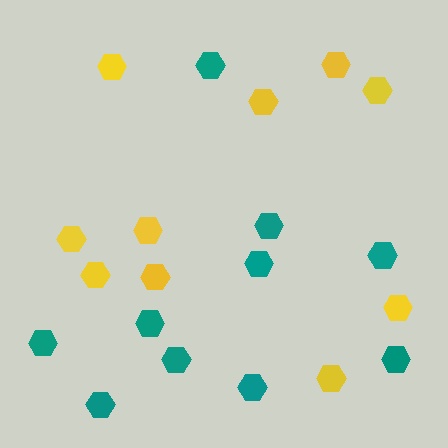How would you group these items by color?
There are 2 groups: one group of yellow hexagons (10) and one group of teal hexagons (10).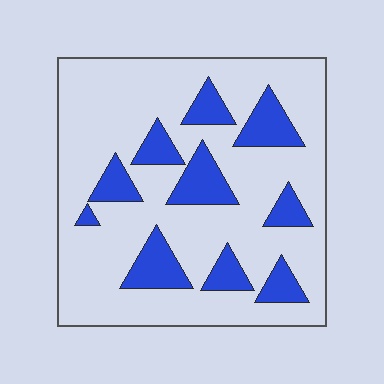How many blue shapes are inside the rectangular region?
10.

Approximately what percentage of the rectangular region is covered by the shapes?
Approximately 20%.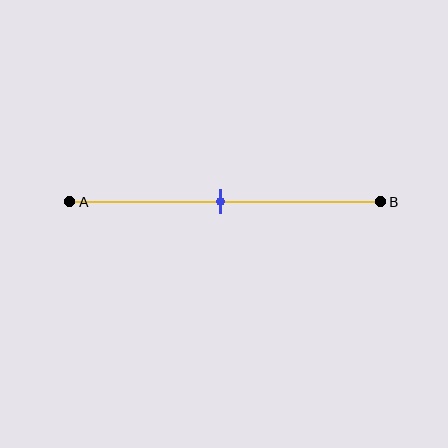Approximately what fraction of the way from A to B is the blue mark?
The blue mark is approximately 50% of the way from A to B.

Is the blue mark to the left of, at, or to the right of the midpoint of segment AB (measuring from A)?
The blue mark is approximately at the midpoint of segment AB.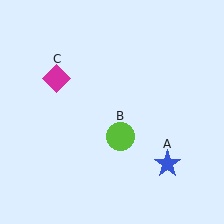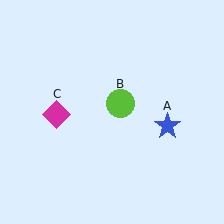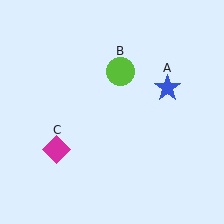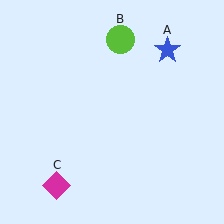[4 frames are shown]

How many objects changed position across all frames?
3 objects changed position: blue star (object A), lime circle (object B), magenta diamond (object C).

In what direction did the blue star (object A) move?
The blue star (object A) moved up.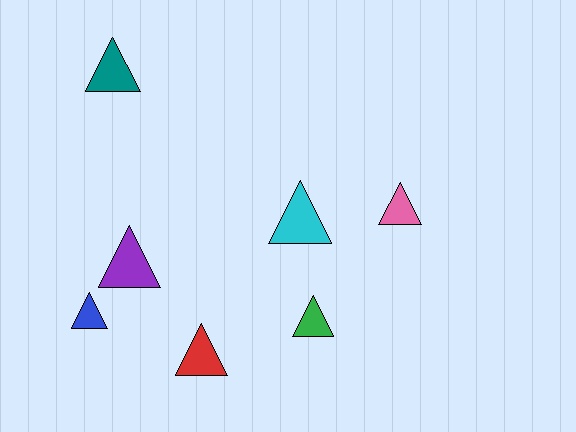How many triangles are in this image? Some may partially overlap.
There are 7 triangles.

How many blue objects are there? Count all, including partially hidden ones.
There is 1 blue object.